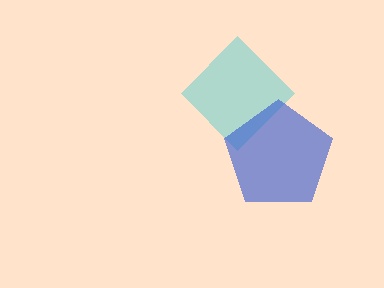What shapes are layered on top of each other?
The layered shapes are: a cyan diamond, a blue pentagon.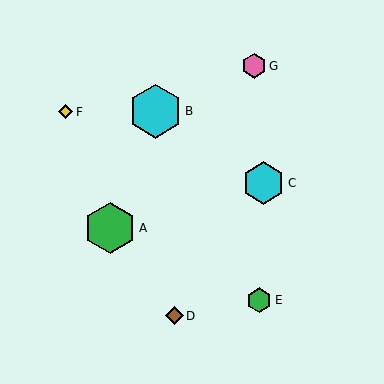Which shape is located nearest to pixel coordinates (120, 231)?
The green hexagon (labeled A) at (110, 228) is nearest to that location.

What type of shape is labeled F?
Shape F is a yellow diamond.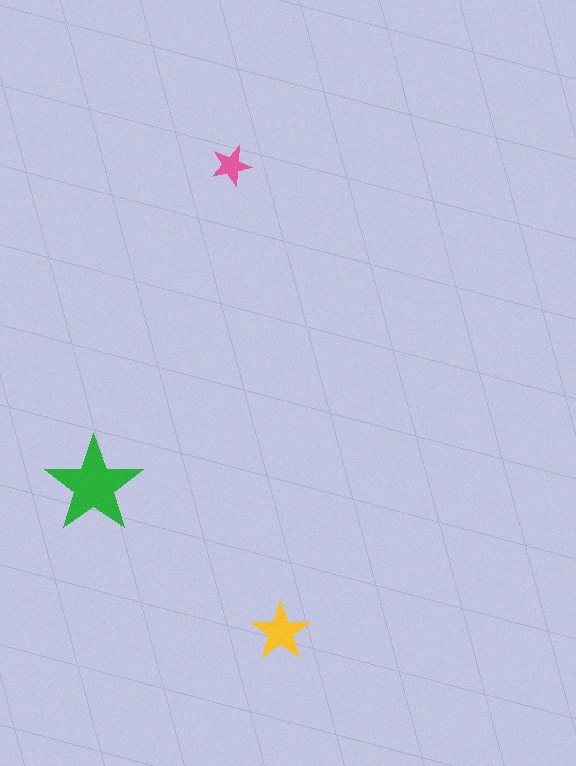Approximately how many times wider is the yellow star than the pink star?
About 1.5 times wider.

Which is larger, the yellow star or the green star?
The green one.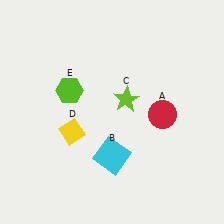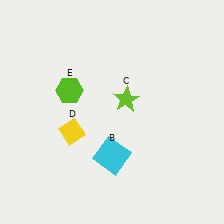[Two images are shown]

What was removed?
The red circle (A) was removed in Image 2.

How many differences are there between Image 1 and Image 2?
There is 1 difference between the two images.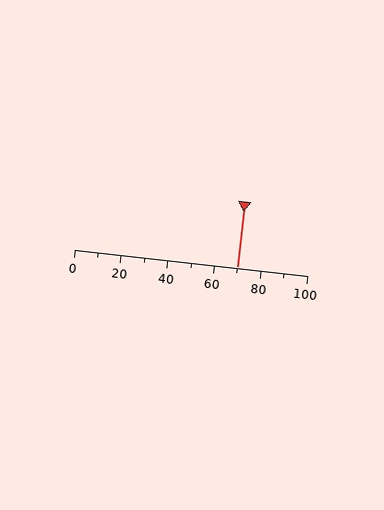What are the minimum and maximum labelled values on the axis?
The axis runs from 0 to 100.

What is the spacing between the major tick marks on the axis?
The major ticks are spaced 20 apart.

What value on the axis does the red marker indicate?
The marker indicates approximately 70.